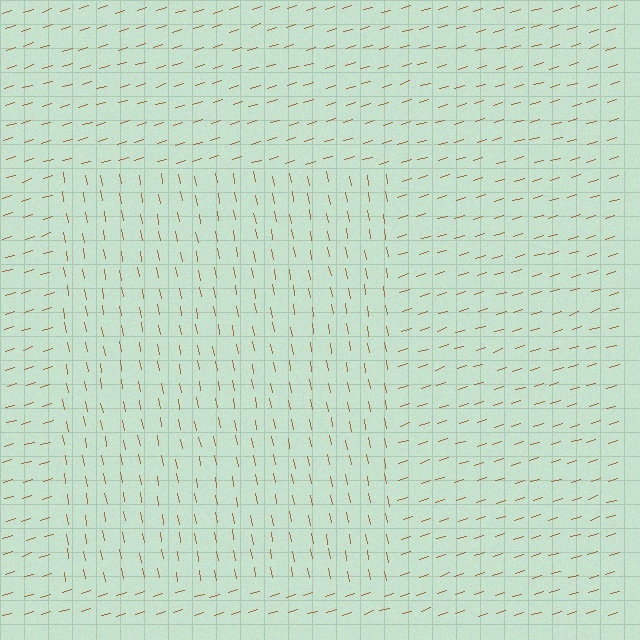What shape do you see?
I see a rectangle.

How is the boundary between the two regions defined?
The boundary is defined purely by a change in line orientation (approximately 83 degrees difference). All lines are the same color and thickness.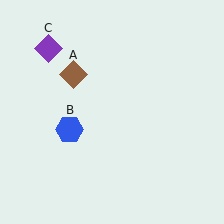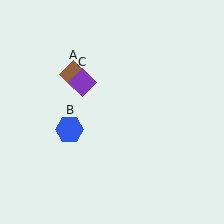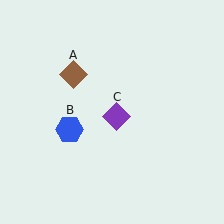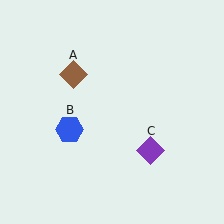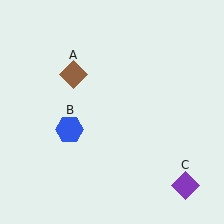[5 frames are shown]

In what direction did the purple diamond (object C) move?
The purple diamond (object C) moved down and to the right.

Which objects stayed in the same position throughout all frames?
Brown diamond (object A) and blue hexagon (object B) remained stationary.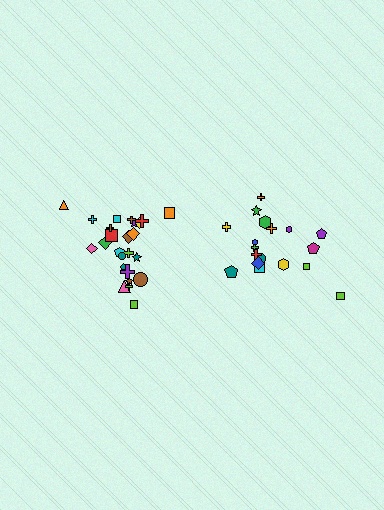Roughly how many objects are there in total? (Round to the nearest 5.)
Roughly 45 objects in total.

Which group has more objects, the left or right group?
The left group.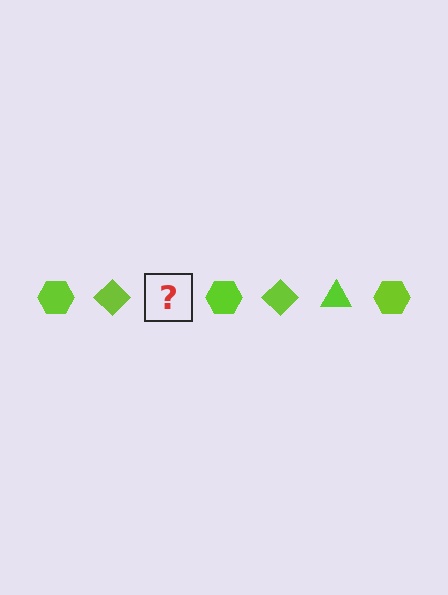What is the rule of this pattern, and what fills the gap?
The rule is that the pattern cycles through hexagon, diamond, triangle shapes in lime. The gap should be filled with a lime triangle.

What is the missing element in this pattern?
The missing element is a lime triangle.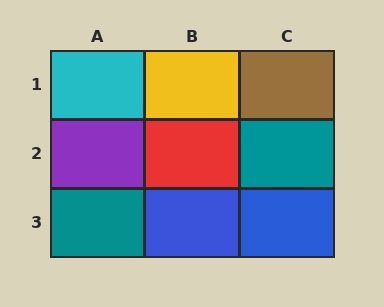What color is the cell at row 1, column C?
Brown.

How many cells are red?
1 cell is red.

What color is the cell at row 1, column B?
Yellow.